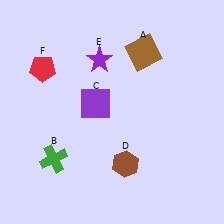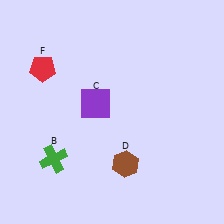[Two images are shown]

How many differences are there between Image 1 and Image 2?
There are 2 differences between the two images.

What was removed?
The purple star (E), the brown square (A) were removed in Image 2.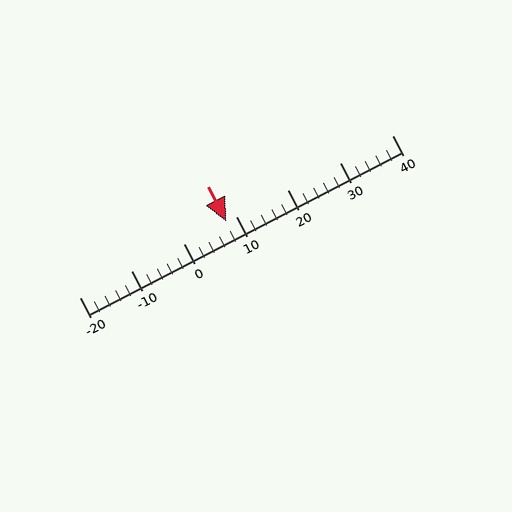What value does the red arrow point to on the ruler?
The red arrow points to approximately 8.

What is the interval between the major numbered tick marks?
The major tick marks are spaced 10 units apart.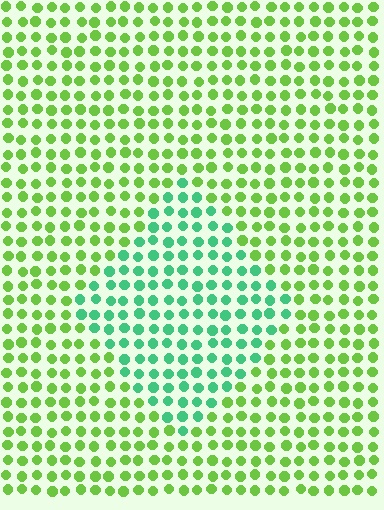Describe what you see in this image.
The image is filled with small lime elements in a uniform arrangement. A diamond-shaped region is visible where the elements are tinted to a slightly different hue, forming a subtle color boundary.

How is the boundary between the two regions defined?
The boundary is defined purely by a slight shift in hue (about 48 degrees). Spacing, size, and orientation are identical on both sides.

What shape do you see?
I see a diamond.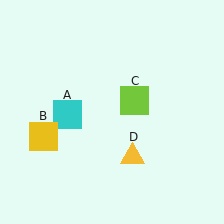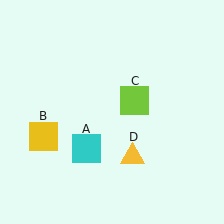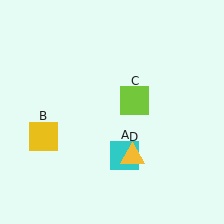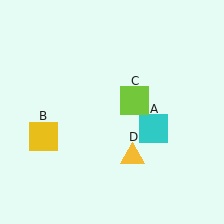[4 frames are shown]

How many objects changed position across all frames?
1 object changed position: cyan square (object A).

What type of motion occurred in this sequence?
The cyan square (object A) rotated counterclockwise around the center of the scene.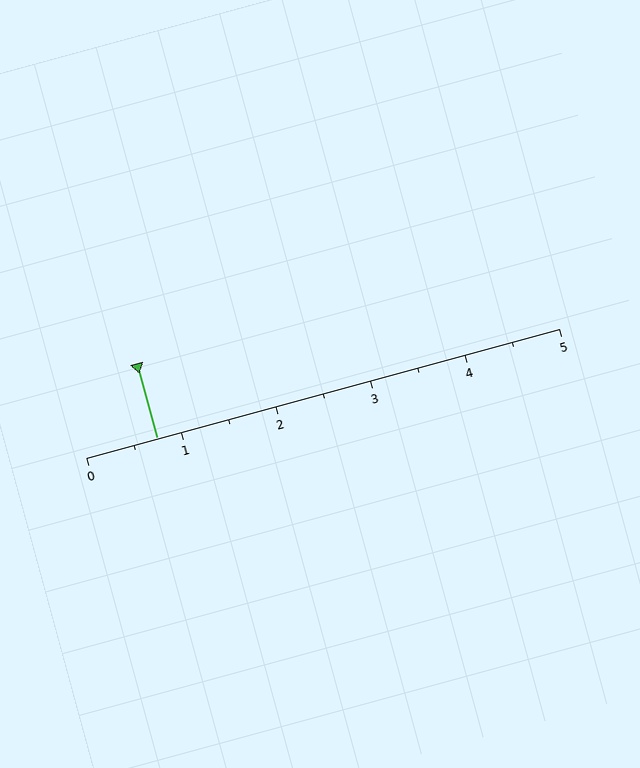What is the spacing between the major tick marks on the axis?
The major ticks are spaced 1 apart.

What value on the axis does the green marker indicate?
The marker indicates approximately 0.8.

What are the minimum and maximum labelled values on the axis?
The axis runs from 0 to 5.